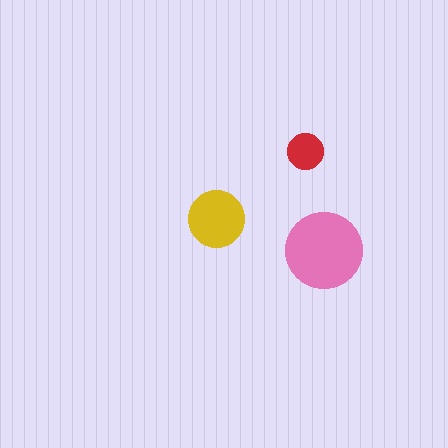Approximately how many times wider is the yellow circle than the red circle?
About 1.5 times wider.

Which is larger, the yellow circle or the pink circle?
The pink one.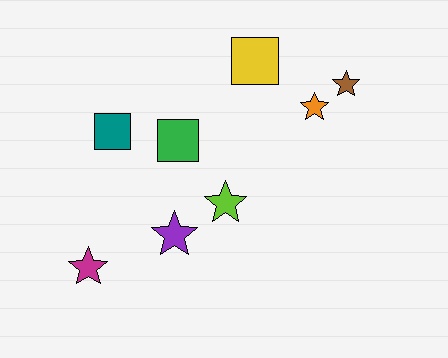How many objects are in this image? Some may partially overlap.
There are 8 objects.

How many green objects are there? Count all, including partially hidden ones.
There is 1 green object.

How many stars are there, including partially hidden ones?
There are 5 stars.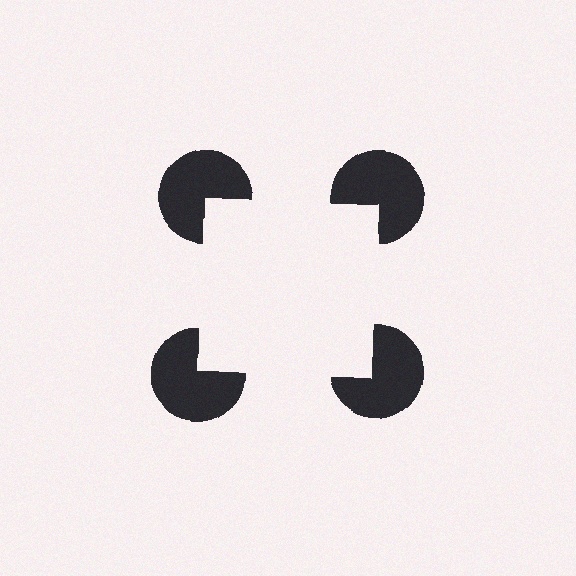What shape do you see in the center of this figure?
An illusory square — its edges are inferred from the aligned wedge cuts in the pac-man discs, not physically drawn.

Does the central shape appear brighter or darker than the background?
It typically appears slightly brighter than the background, even though no actual brightness change is drawn.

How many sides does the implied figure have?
4 sides.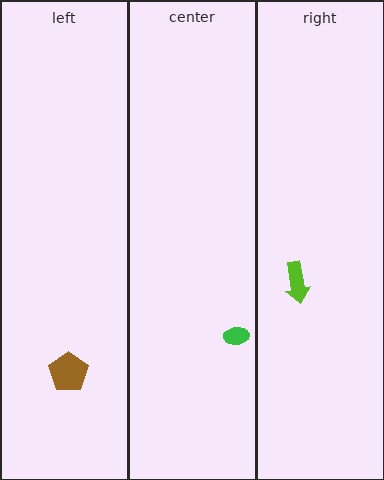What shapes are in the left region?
The brown pentagon.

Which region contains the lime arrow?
The right region.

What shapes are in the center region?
The green ellipse.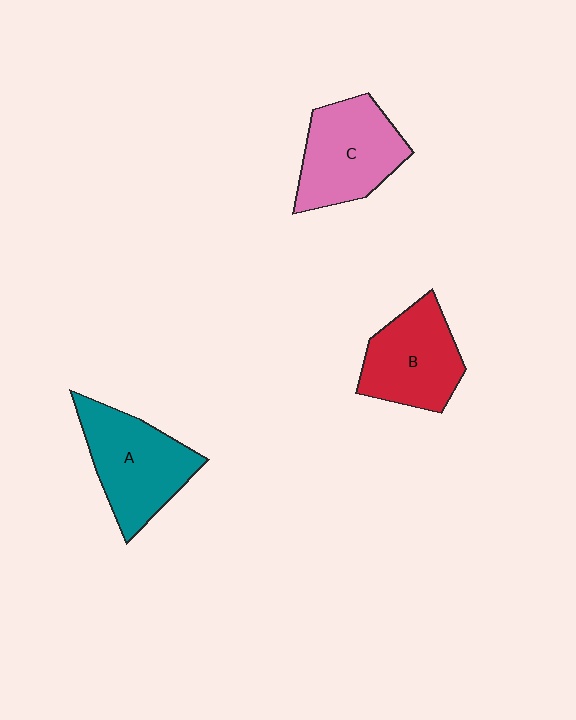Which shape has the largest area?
Shape A (teal).